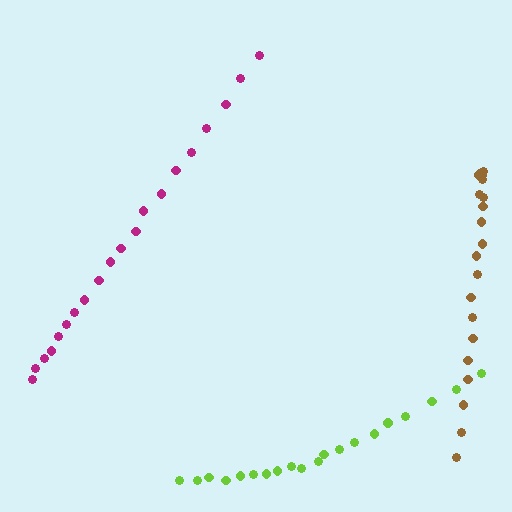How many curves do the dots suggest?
There are 3 distinct paths.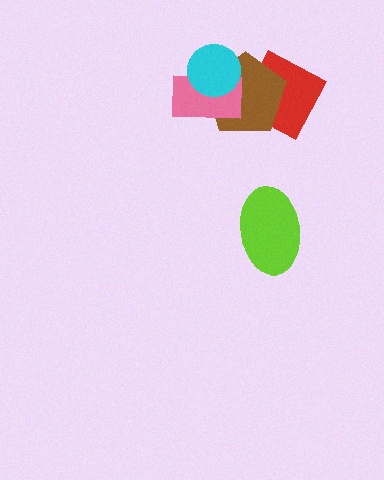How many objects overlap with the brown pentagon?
3 objects overlap with the brown pentagon.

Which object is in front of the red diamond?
The brown pentagon is in front of the red diamond.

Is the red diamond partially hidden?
Yes, it is partially covered by another shape.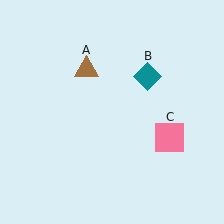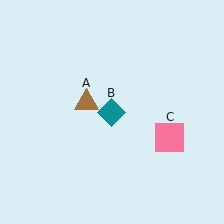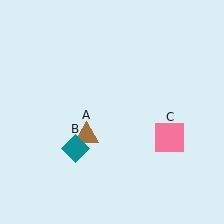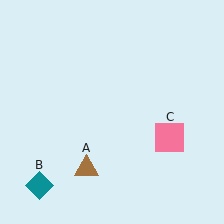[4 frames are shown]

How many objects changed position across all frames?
2 objects changed position: brown triangle (object A), teal diamond (object B).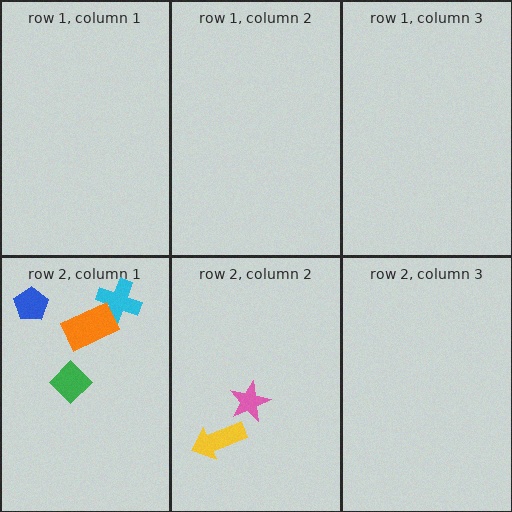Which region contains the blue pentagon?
The row 2, column 1 region.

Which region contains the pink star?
The row 2, column 2 region.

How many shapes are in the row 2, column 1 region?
4.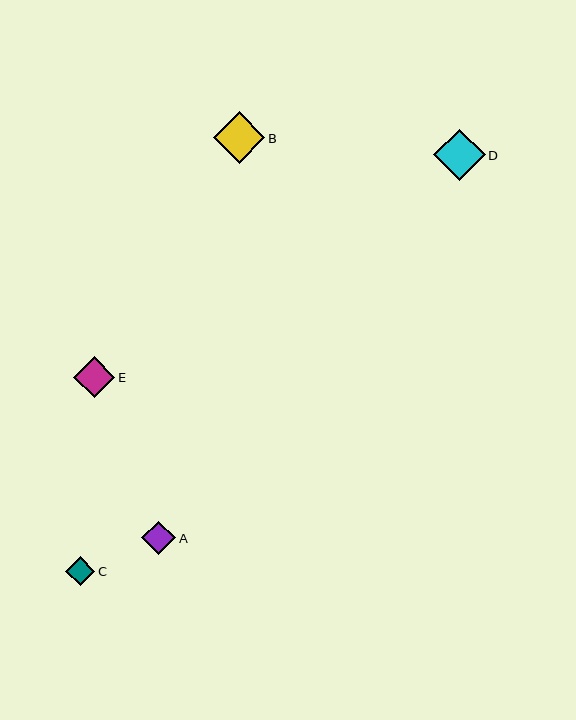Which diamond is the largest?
Diamond D is the largest with a size of approximately 52 pixels.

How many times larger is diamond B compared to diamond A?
Diamond B is approximately 1.5 times the size of diamond A.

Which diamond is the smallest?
Diamond C is the smallest with a size of approximately 29 pixels.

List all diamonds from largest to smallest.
From largest to smallest: D, B, E, A, C.